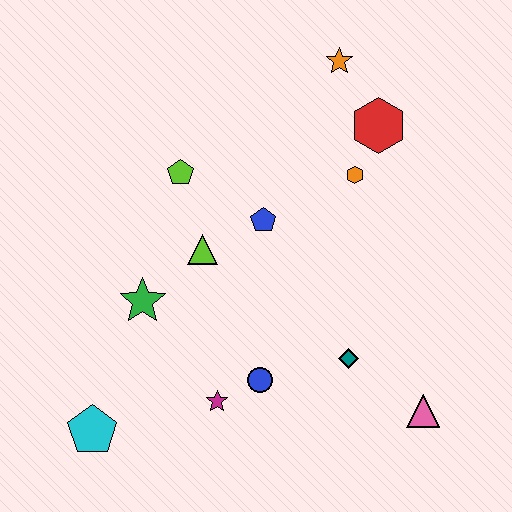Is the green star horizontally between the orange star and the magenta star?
No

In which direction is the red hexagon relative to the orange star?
The red hexagon is below the orange star.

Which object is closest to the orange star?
The red hexagon is closest to the orange star.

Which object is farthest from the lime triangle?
The pink triangle is farthest from the lime triangle.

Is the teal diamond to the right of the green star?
Yes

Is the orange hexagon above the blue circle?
Yes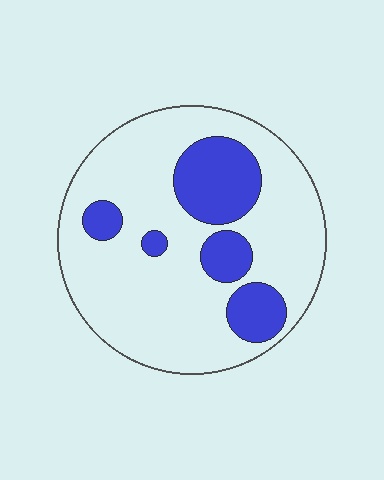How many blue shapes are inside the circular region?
5.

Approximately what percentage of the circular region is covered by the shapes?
Approximately 25%.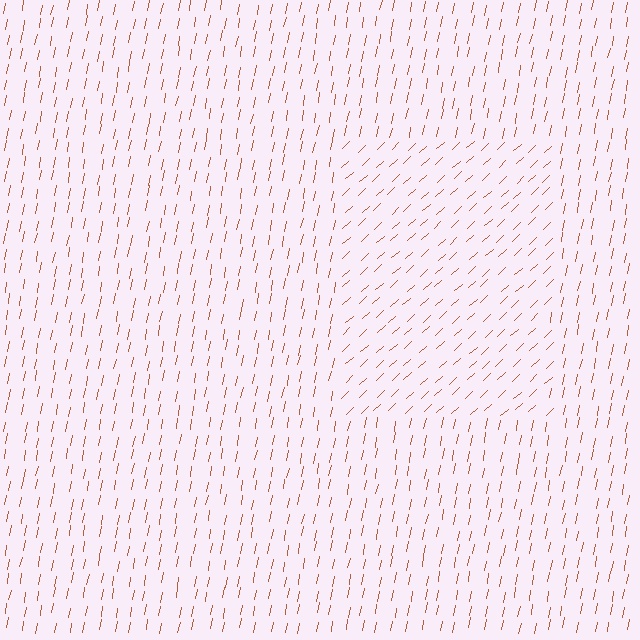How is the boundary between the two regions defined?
The boundary is defined purely by a change in line orientation (approximately 36 degrees difference). All lines are the same color and thickness.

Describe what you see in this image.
The image is filled with small brown line segments. A rectangle region in the image has lines oriented differently from the surrounding lines, creating a visible texture boundary.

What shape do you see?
I see a rectangle.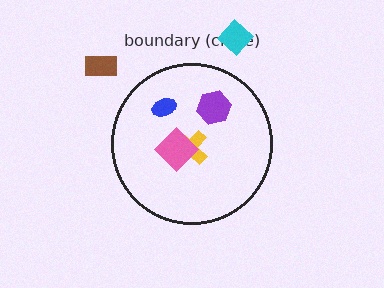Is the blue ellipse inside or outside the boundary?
Inside.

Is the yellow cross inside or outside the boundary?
Inside.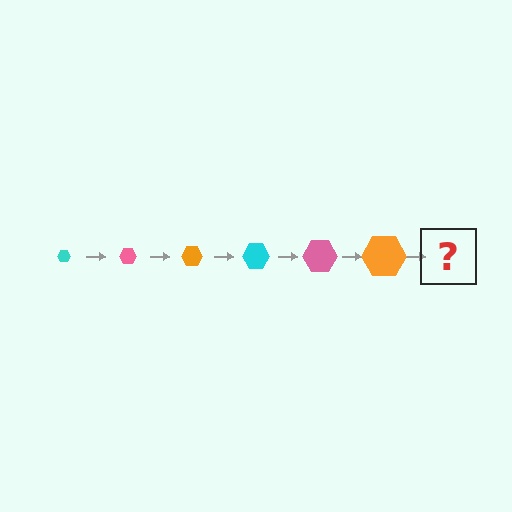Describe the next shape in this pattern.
It should be a cyan hexagon, larger than the previous one.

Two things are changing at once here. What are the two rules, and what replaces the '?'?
The two rules are that the hexagon grows larger each step and the color cycles through cyan, pink, and orange. The '?' should be a cyan hexagon, larger than the previous one.